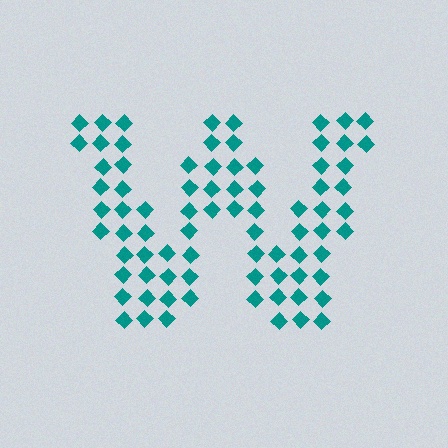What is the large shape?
The large shape is the letter W.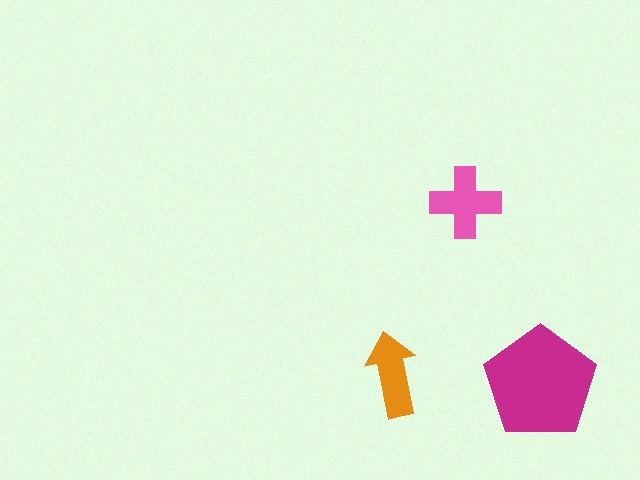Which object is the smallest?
The orange arrow.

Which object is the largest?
The magenta pentagon.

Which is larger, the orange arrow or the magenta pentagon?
The magenta pentagon.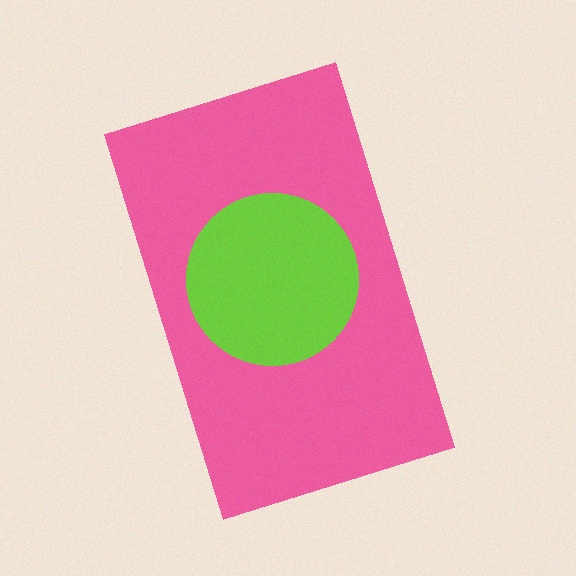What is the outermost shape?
The pink rectangle.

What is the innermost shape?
The lime circle.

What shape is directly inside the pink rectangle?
The lime circle.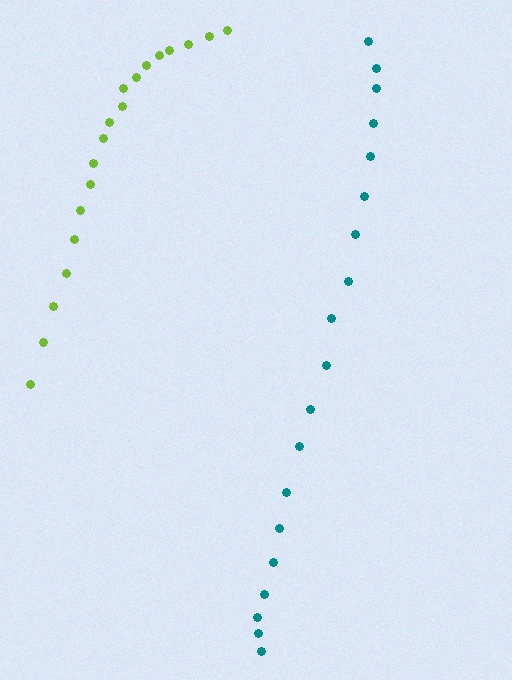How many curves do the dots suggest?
There are 2 distinct paths.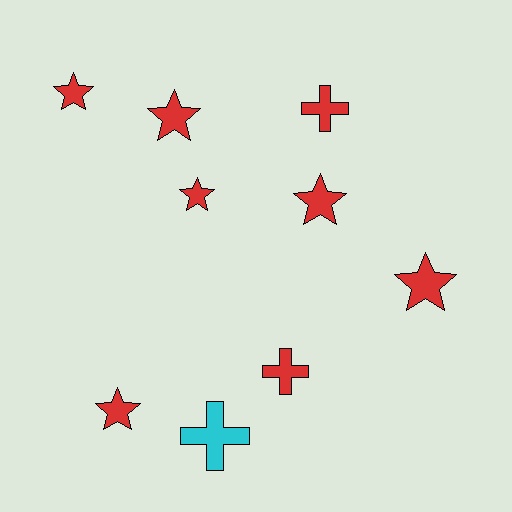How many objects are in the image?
There are 9 objects.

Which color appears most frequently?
Red, with 8 objects.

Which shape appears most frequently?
Star, with 6 objects.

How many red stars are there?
There are 6 red stars.